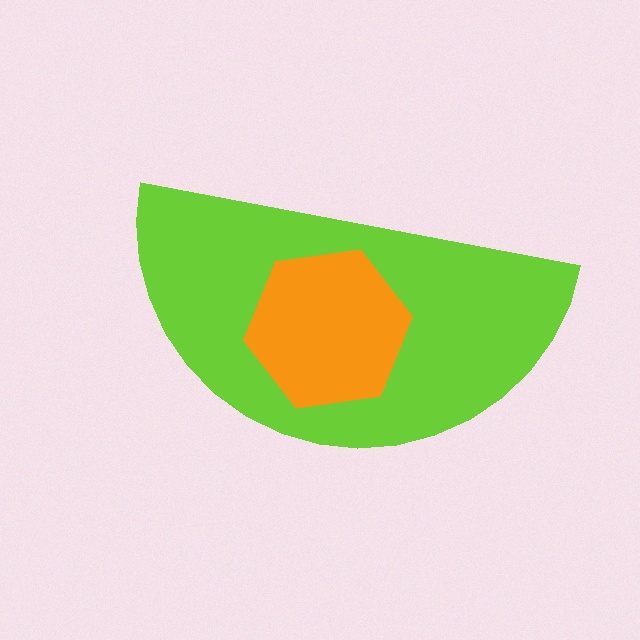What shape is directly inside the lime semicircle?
The orange hexagon.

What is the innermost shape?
The orange hexagon.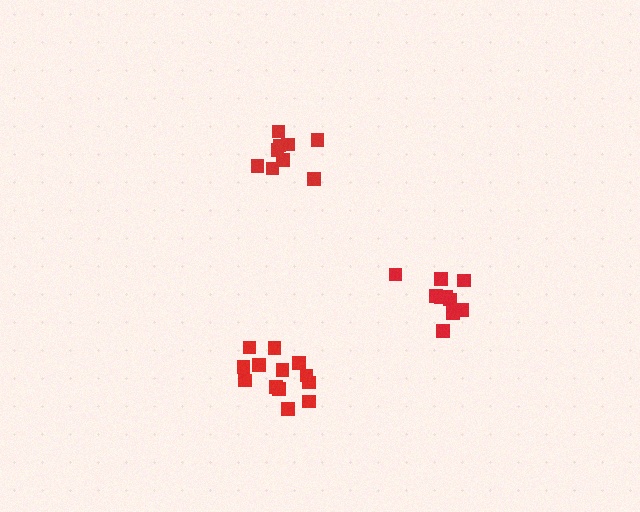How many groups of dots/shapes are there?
There are 3 groups.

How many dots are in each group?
Group 1: 9 dots, Group 2: 13 dots, Group 3: 11 dots (33 total).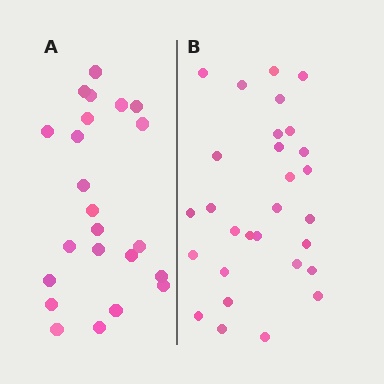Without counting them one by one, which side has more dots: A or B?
Region B (the right region) has more dots.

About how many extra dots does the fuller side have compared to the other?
Region B has about 6 more dots than region A.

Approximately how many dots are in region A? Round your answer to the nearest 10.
About 20 dots. (The exact count is 23, which rounds to 20.)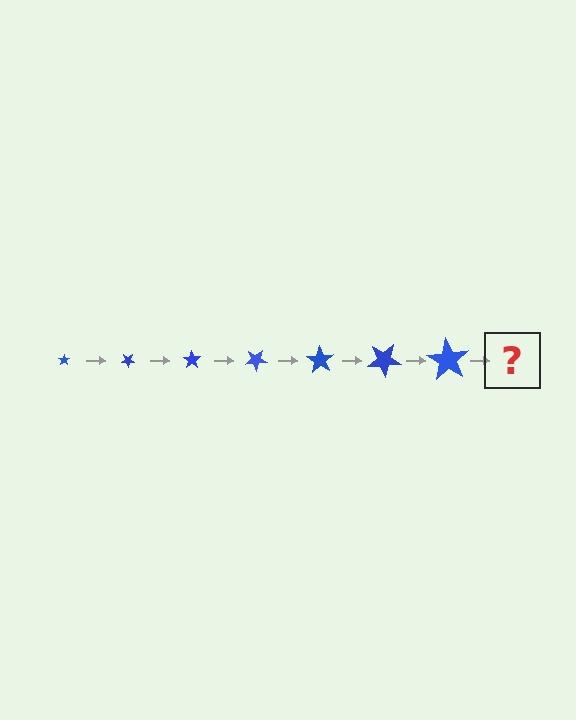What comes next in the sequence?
The next element should be a star, larger than the previous one and rotated 245 degrees from the start.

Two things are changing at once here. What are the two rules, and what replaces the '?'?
The two rules are that the star grows larger each step and it rotates 35 degrees each step. The '?' should be a star, larger than the previous one and rotated 245 degrees from the start.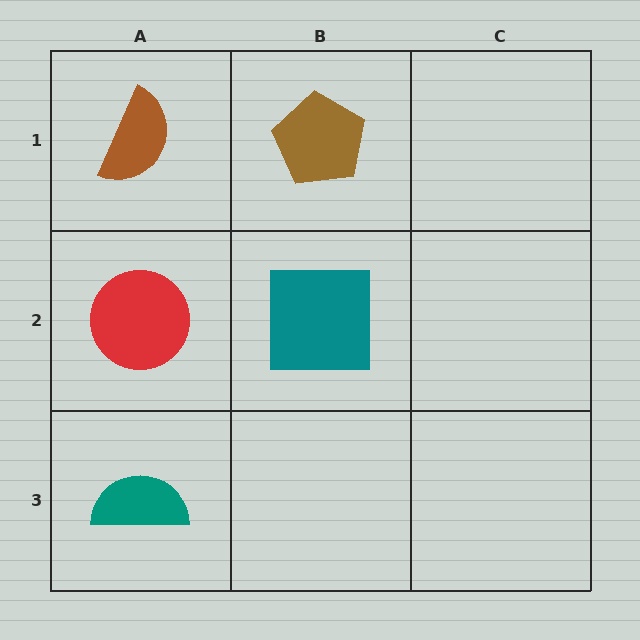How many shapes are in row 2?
2 shapes.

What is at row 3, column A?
A teal semicircle.